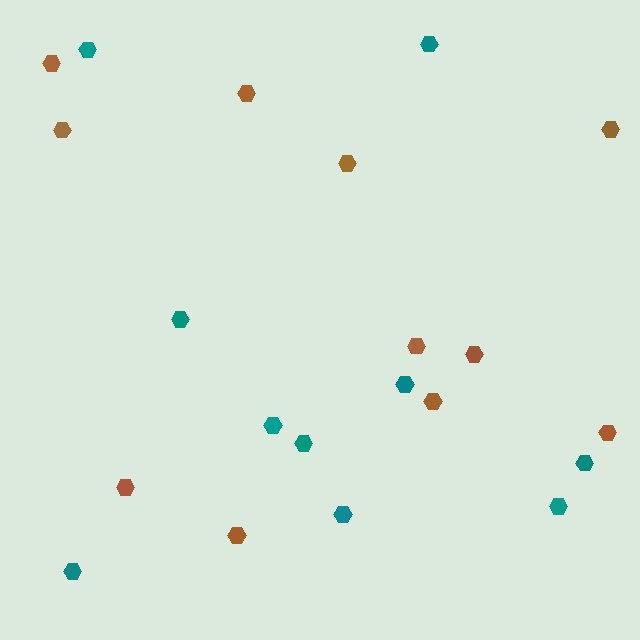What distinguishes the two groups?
There are 2 groups: one group of teal hexagons (10) and one group of brown hexagons (11).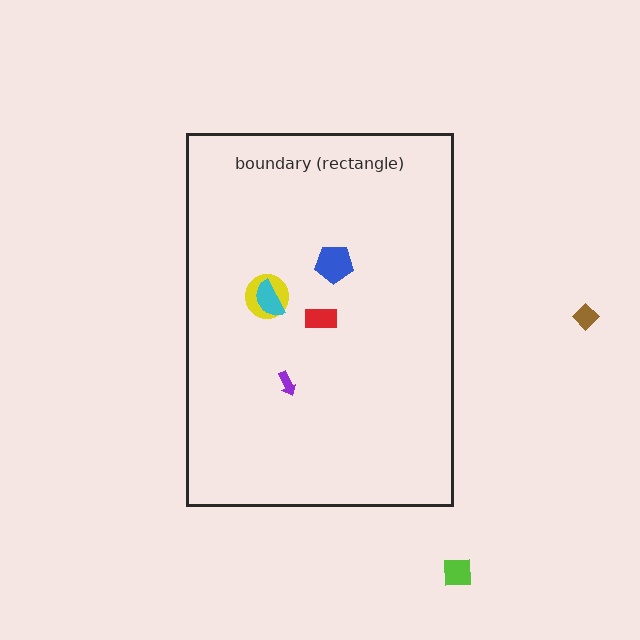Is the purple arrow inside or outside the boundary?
Inside.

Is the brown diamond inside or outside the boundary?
Outside.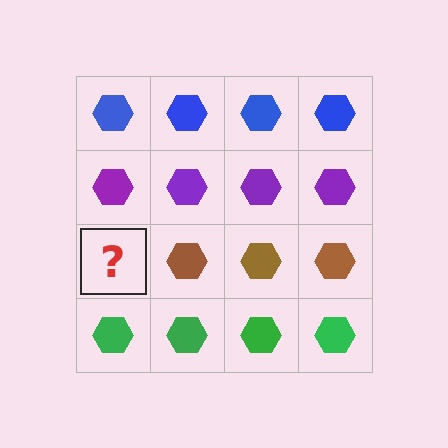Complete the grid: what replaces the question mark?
The question mark should be replaced with a brown hexagon.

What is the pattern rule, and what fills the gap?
The rule is that each row has a consistent color. The gap should be filled with a brown hexagon.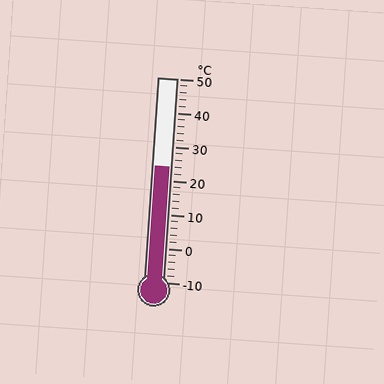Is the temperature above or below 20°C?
The temperature is above 20°C.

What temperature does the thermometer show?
The thermometer shows approximately 24°C.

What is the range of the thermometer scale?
The thermometer scale ranges from -10°C to 50°C.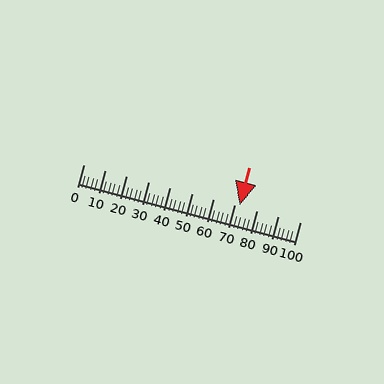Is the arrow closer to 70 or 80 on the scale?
The arrow is closer to 70.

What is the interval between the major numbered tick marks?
The major tick marks are spaced 10 units apart.